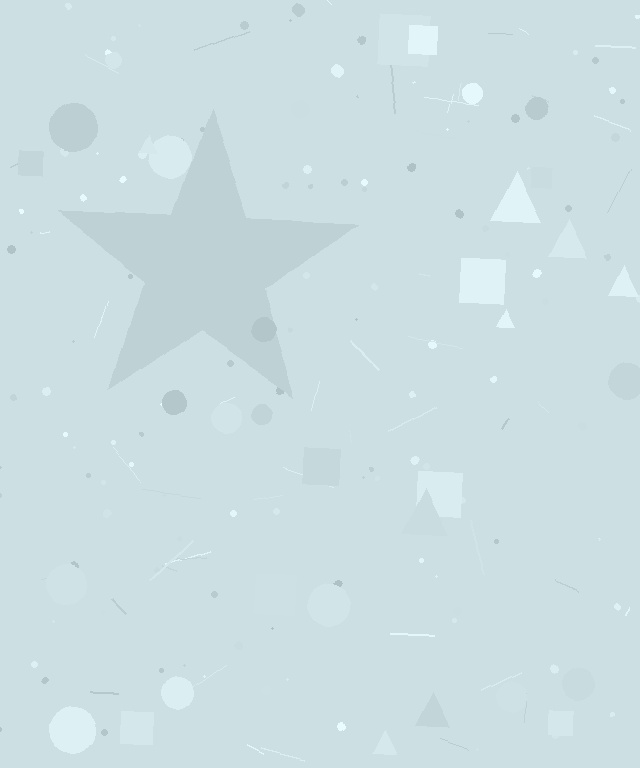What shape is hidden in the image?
A star is hidden in the image.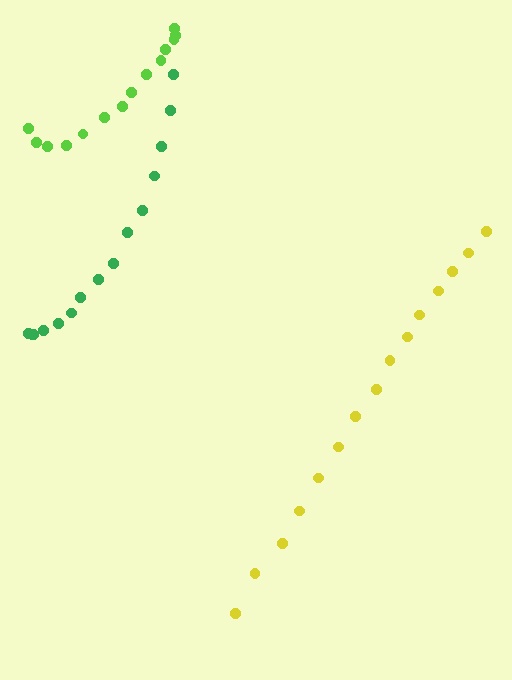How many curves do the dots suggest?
There are 3 distinct paths.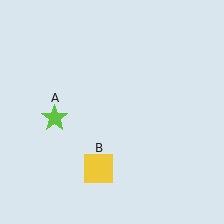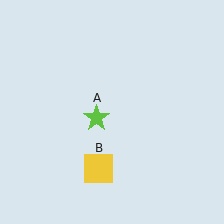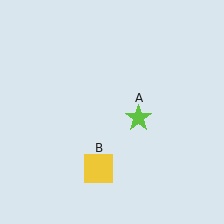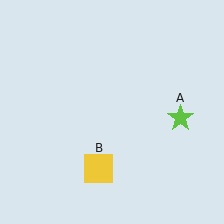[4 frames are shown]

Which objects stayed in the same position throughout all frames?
Yellow square (object B) remained stationary.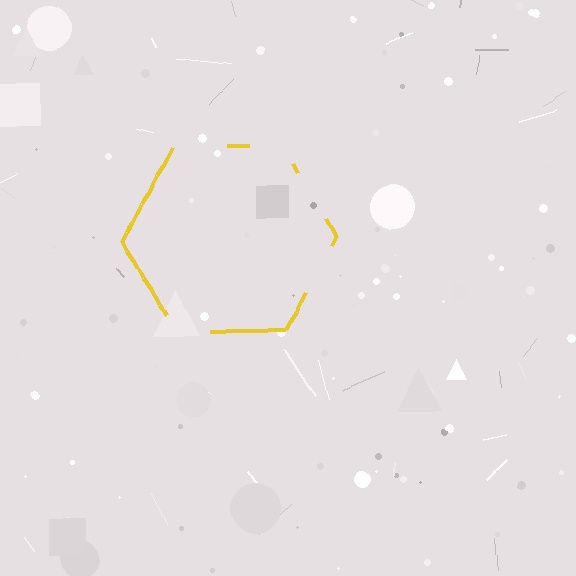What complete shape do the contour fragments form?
The contour fragments form a hexagon.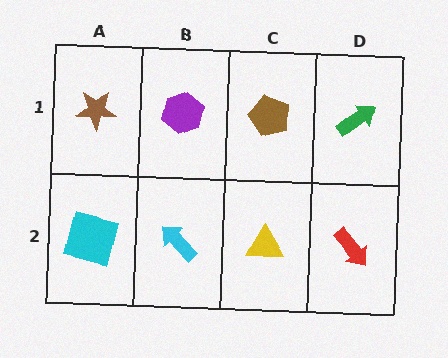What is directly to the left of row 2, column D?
A yellow triangle.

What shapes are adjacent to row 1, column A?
A cyan square (row 2, column A), a purple hexagon (row 1, column B).